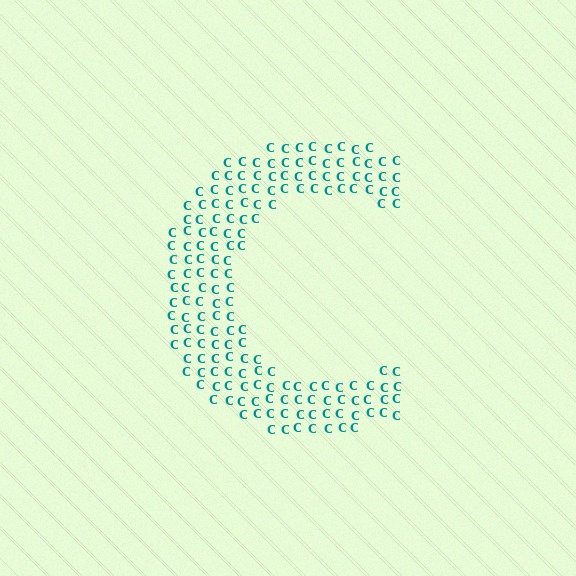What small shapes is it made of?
It is made of small letter C's.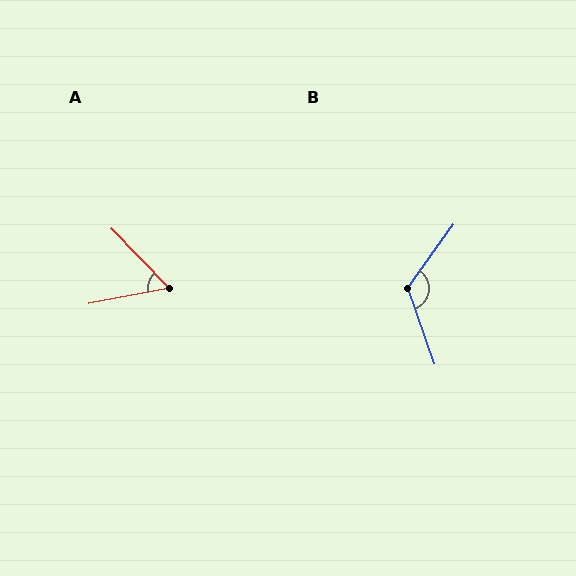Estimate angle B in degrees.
Approximately 125 degrees.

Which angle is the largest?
B, at approximately 125 degrees.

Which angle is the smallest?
A, at approximately 57 degrees.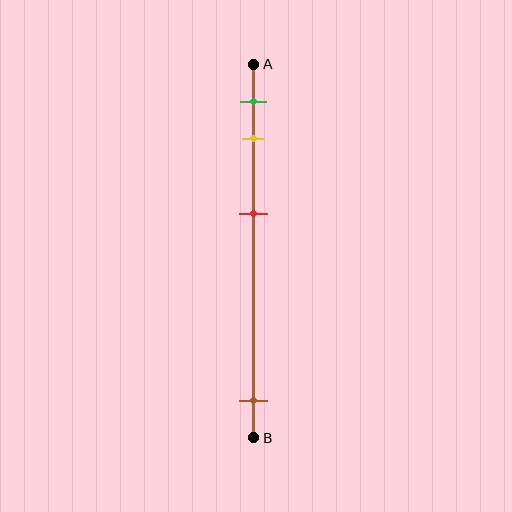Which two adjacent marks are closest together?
The green and yellow marks are the closest adjacent pair.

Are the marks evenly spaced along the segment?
No, the marks are not evenly spaced.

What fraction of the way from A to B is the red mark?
The red mark is approximately 40% (0.4) of the way from A to B.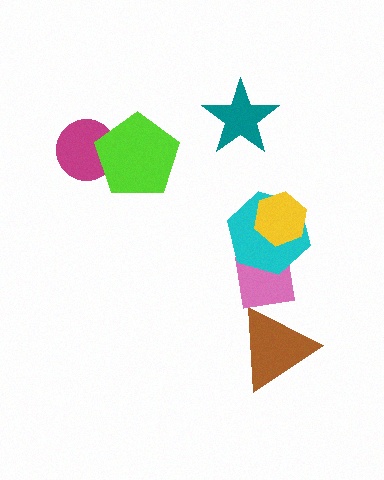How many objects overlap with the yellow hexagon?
1 object overlaps with the yellow hexagon.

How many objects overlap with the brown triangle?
0 objects overlap with the brown triangle.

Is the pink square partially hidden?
Yes, it is partially covered by another shape.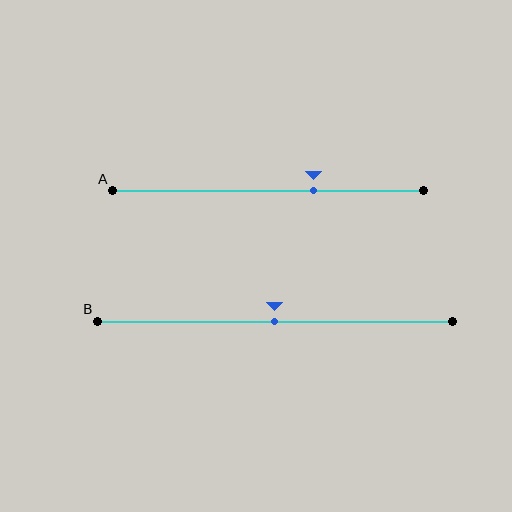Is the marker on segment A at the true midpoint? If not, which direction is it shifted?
No, the marker on segment A is shifted to the right by about 15% of the segment length.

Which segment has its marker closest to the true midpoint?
Segment B has its marker closest to the true midpoint.